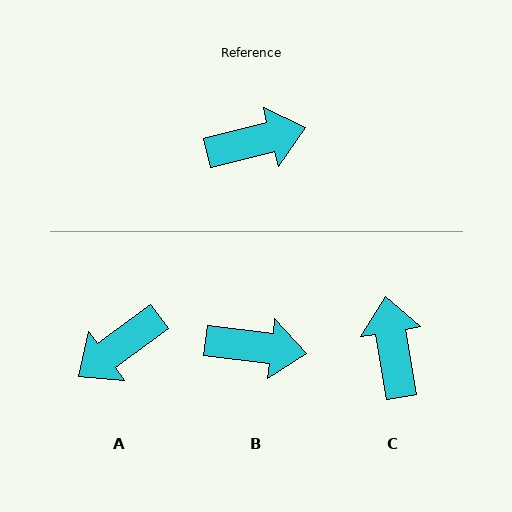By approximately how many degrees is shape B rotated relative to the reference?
Approximately 22 degrees clockwise.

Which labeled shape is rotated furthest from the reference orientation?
A, about 158 degrees away.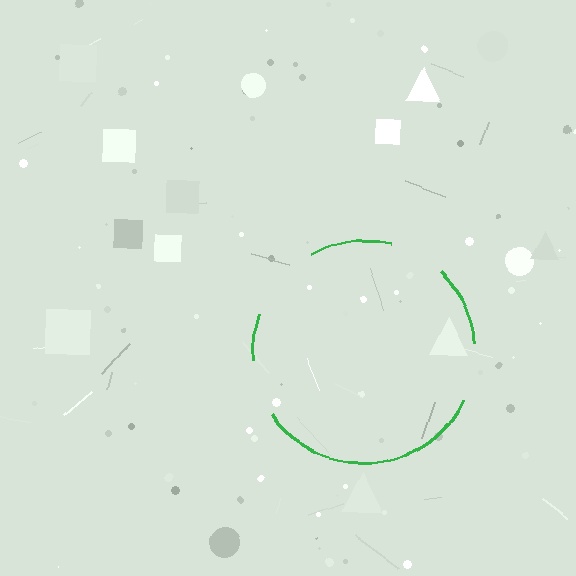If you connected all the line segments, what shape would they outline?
They would outline a circle.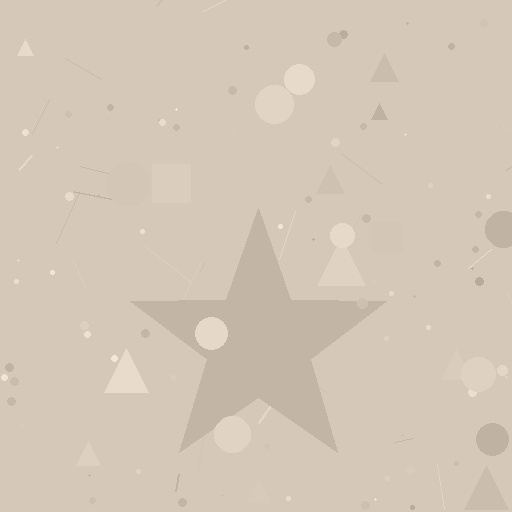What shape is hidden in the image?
A star is hidden in the image.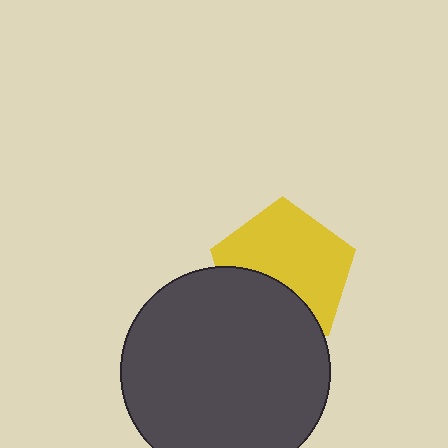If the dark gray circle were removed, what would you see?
You would see the complete yellow pentagon.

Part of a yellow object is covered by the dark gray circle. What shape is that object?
It is a pentagon.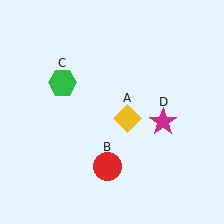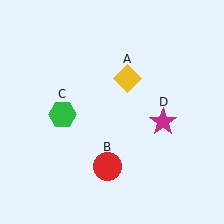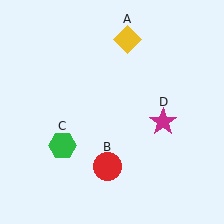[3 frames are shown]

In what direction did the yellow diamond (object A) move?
The yellow diamond (object A) moved up.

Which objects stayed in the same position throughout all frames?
Red circle (object B) and magenta star (object D) remained stationary.